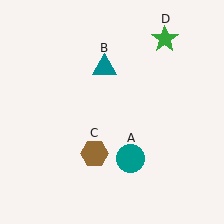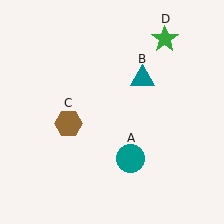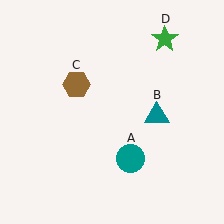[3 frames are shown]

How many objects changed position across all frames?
2 objects changed position: teal triangle (object B), brown hexagon (object C).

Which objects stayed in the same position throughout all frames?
Teal circle (object A) and green star (object D) remained stationary.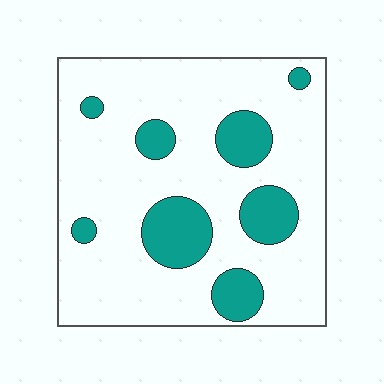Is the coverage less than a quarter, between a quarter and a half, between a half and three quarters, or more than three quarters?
Less than a quarter.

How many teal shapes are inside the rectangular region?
8.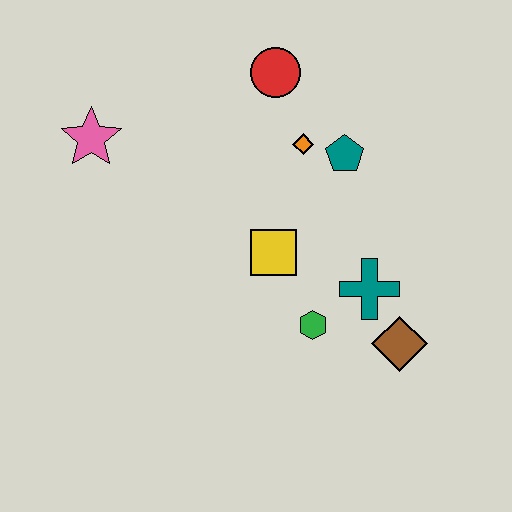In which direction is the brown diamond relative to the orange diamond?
The brown diamond is below the orange diamond.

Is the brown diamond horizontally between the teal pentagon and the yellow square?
No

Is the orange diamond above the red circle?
No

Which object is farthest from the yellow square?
The pink star is farthest from the yellow square.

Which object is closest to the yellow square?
The green hexagon is closest to the yellow square.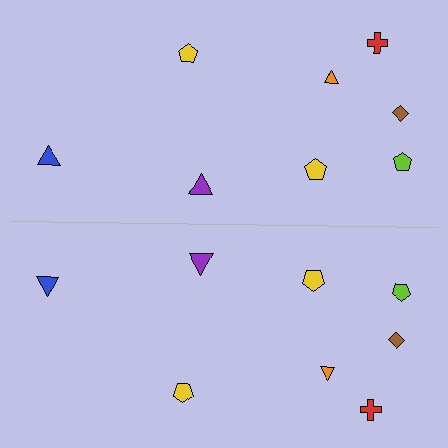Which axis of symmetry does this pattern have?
The pattern has a horizontal axis of symmetry running through the center of the image.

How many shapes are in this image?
There are 16 shapes in this image.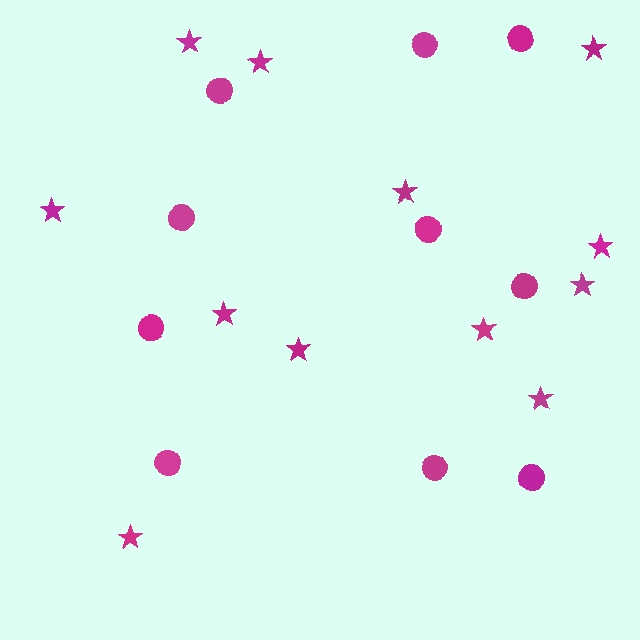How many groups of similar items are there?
There are 2 groups: one group of circles (10) and one group of stars (12).